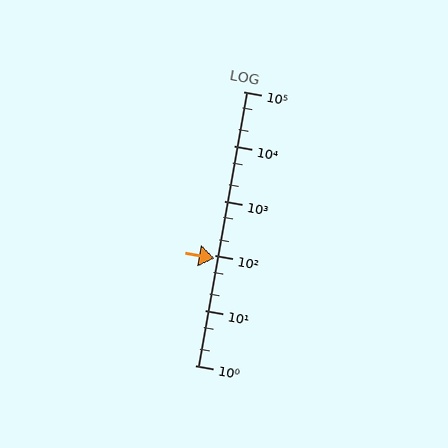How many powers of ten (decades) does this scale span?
The scale spans 5 decades, from 1 to 100000.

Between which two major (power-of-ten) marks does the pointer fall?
The pointer is between 10 and 100.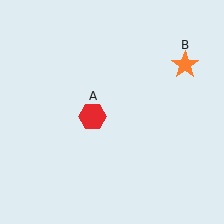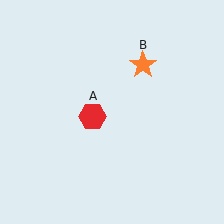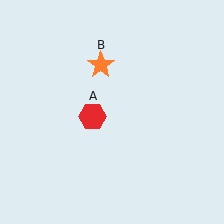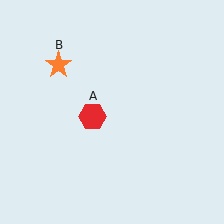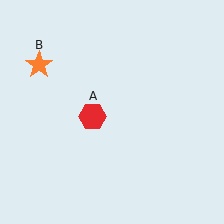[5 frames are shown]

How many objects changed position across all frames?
1 object changed position: orange star (object B).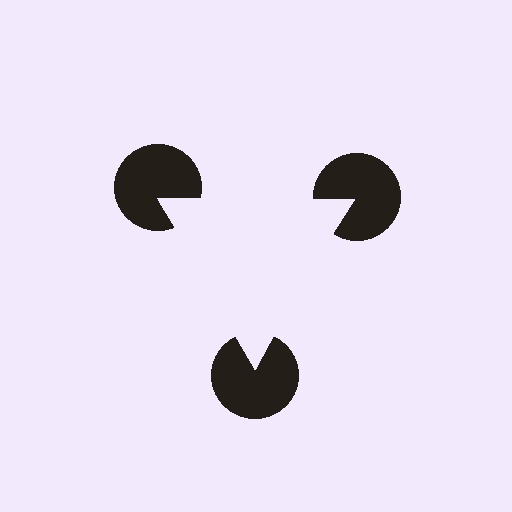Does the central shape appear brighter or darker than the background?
It typically appears slightly brighter than the background, even though no actual brightness change is drawn.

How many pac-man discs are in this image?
There are 3 — one at each vertex of the illusory triangle.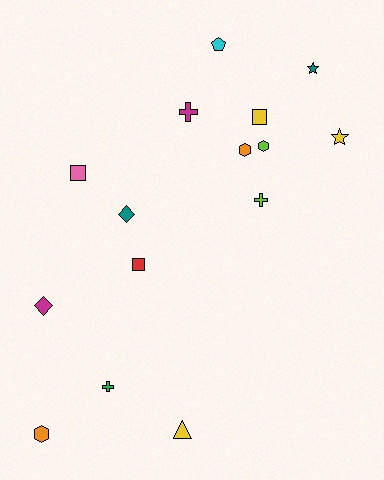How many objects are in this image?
There are 15 objects.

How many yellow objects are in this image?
There are 3 yellow objects.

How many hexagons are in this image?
There are 3 hexagons.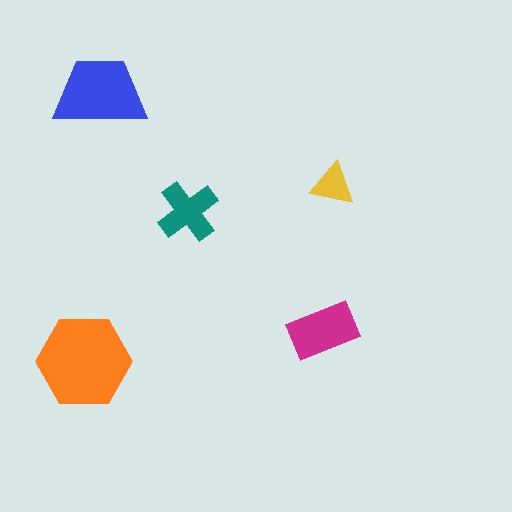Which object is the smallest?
The yellow triangle.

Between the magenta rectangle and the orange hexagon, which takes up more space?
The orange hexagon.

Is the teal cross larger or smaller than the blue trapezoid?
Smaller.